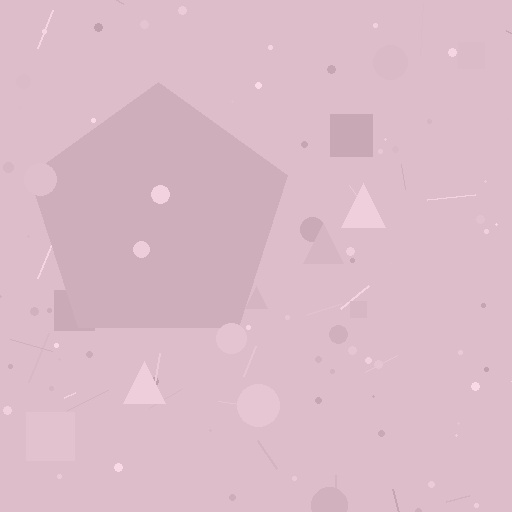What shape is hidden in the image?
A pentagon is hidden in the image.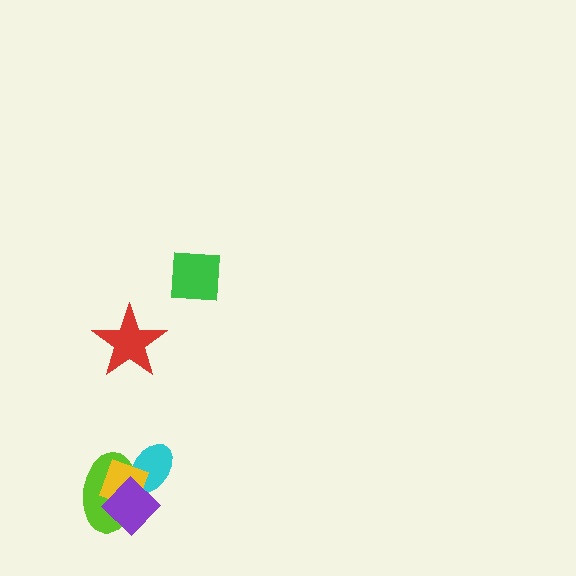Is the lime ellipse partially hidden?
Yes, it is partially covered by another shape.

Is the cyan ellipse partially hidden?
Yes, it is partially covered by another shape.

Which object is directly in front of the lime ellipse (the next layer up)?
The yellow diamond is directly in front of the lime ellipse.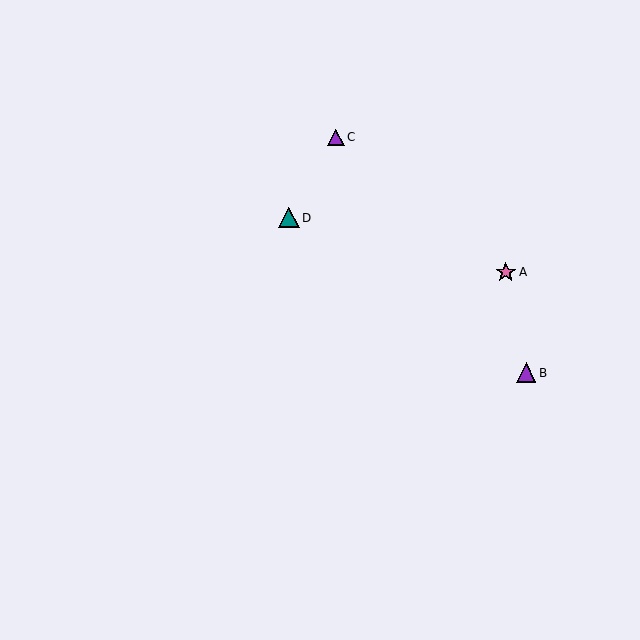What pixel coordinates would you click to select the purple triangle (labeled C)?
Click at (336, 137) to select the purple triangle C.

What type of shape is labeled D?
Shape D is a teal triangle.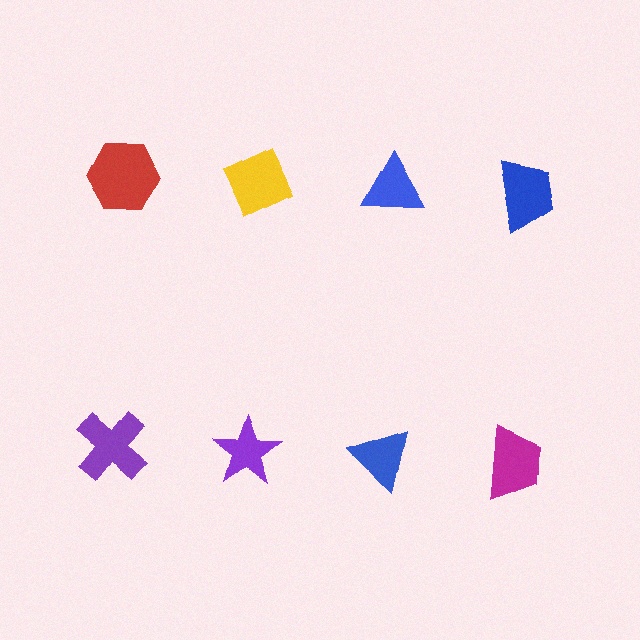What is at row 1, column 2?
A yellow diamond.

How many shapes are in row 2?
4 shapes.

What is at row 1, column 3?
A blue triangle.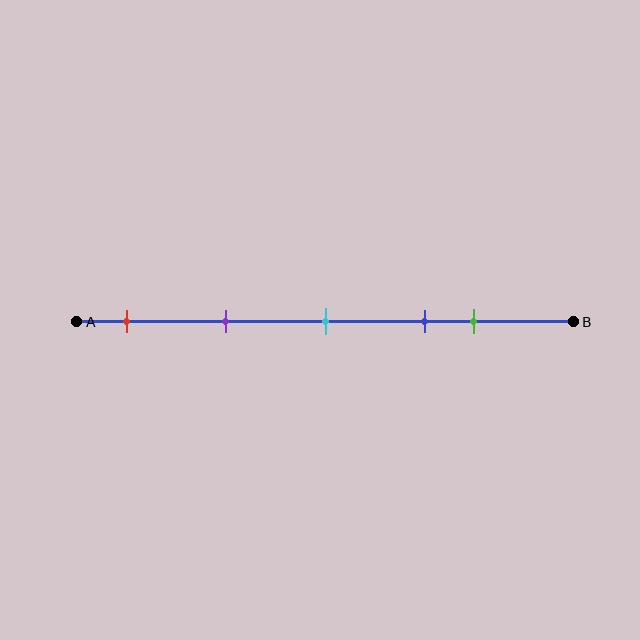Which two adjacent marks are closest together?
The blue and green marks are the closest adjacent pair.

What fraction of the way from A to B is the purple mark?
The purple mark is approximately 30% (0.3) of the way from A to B.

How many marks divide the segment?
There are 5 marks dividing the segment.